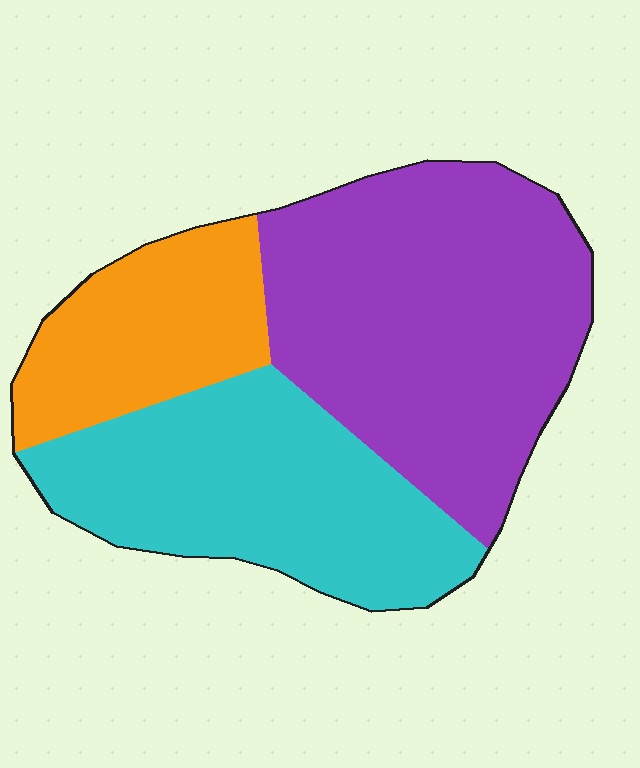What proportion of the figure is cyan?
Cyan covers roughly 35% of the figure.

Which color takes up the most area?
Purple, at roughly 45%.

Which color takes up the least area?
Orange, at roughly 20%.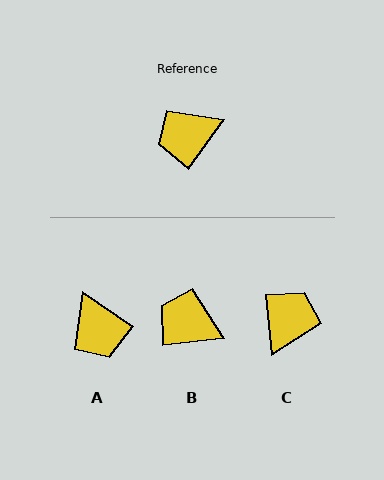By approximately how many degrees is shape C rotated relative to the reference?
Approximately 139 degrees clockwise.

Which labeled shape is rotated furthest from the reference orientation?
C, about 139 degrees away.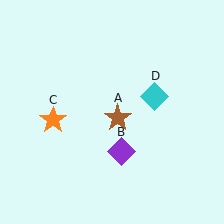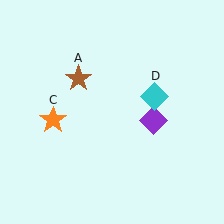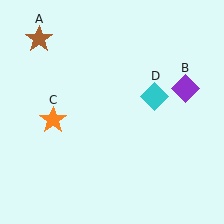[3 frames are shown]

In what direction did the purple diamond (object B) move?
The purple diamond (object B) moved up and to the right.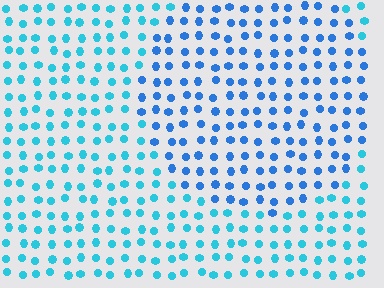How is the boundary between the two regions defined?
The boundary is defined purely by a slight shift in hue (about 27 degrees). Spacing, size, and orientation are identical on both sides.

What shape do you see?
I see a circle.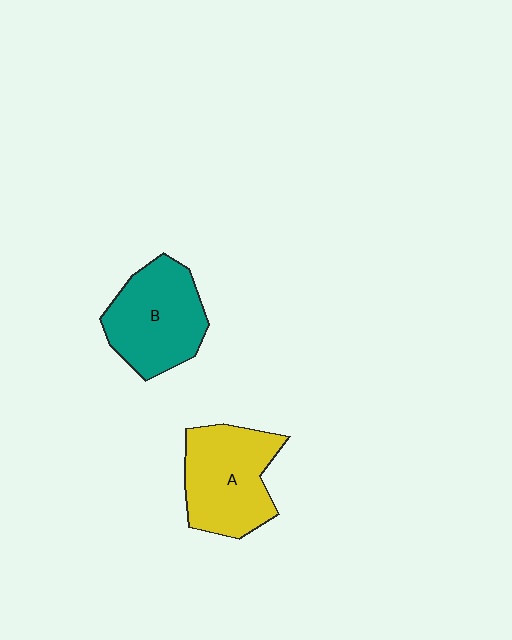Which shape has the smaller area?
Shape B (teal).